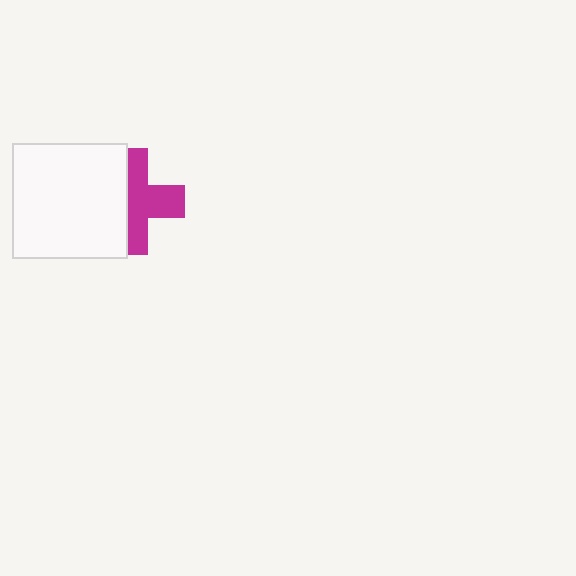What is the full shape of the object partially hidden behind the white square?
The partially hidden object is a magenta cross.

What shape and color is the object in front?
The object in front is a white square.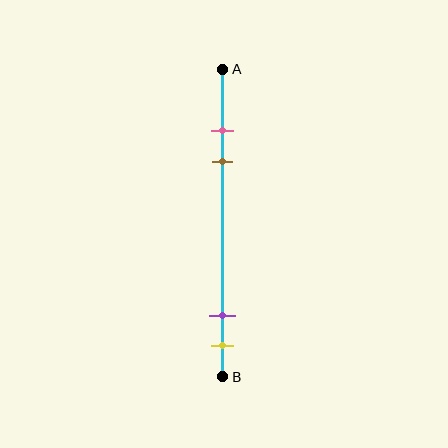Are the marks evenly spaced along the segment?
No, the marks are not evenly spaced.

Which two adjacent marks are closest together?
The pink and brown marks are the closest adjacent pair.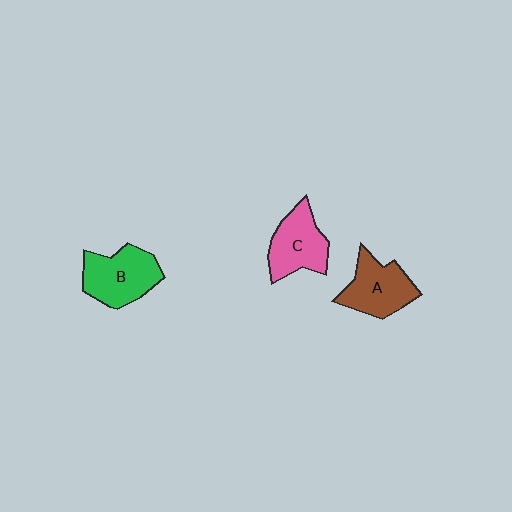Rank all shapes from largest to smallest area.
From largest to smallest: B (green), A (brown), C (pink).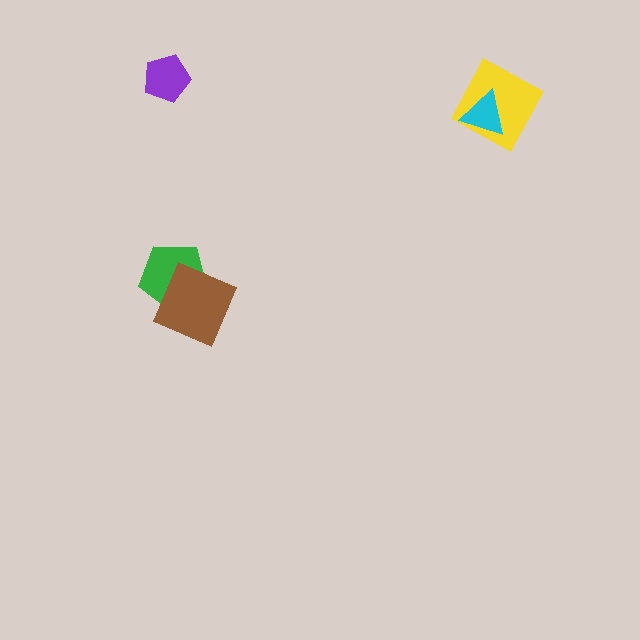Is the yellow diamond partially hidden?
Yes, it is partially covered by another shape.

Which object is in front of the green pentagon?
The brown square is in front of the green pentagon.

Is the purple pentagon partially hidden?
No, no other shape covers it.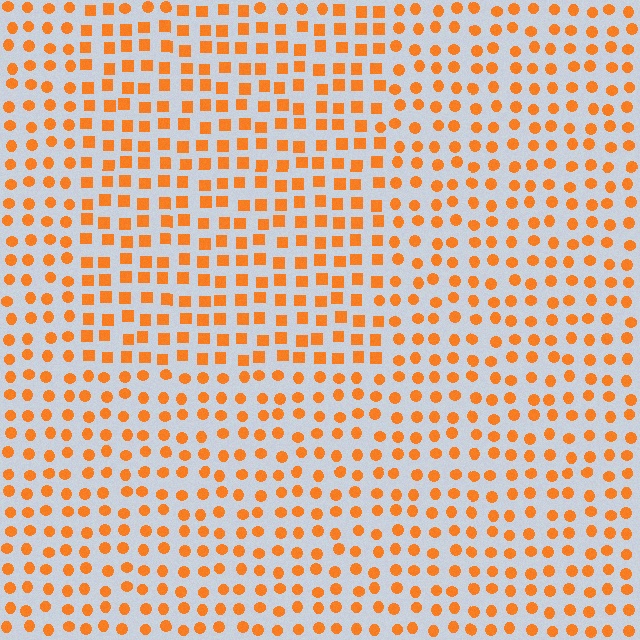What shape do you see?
I see a rectangle.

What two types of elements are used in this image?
The image uses squares inside the rectangle region and circles outside it.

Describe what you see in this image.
The image is filled with small orange elements arranged in a uniform grid. A rectangle-shaped region contains squares, while the surrounding area contains circles. The boundary is defined purely by the change in element shape.